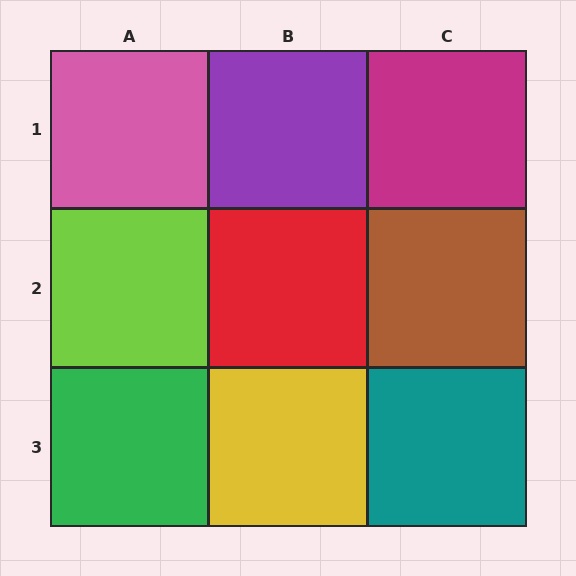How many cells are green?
1 cell is green.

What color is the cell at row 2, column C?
Brown.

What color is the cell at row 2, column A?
Lime.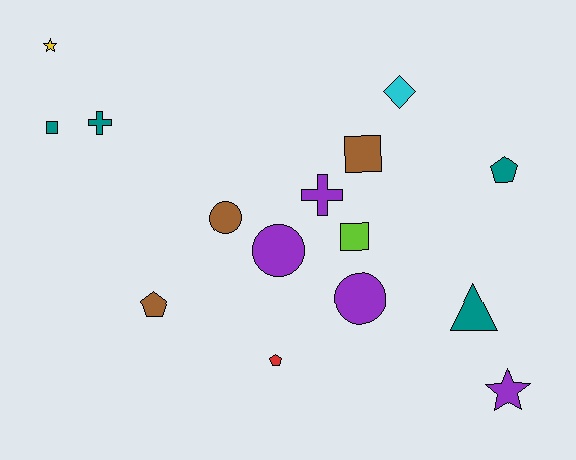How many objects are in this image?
There are 15 objects.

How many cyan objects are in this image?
There is 1 cyan object.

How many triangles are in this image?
There is 1 triangle.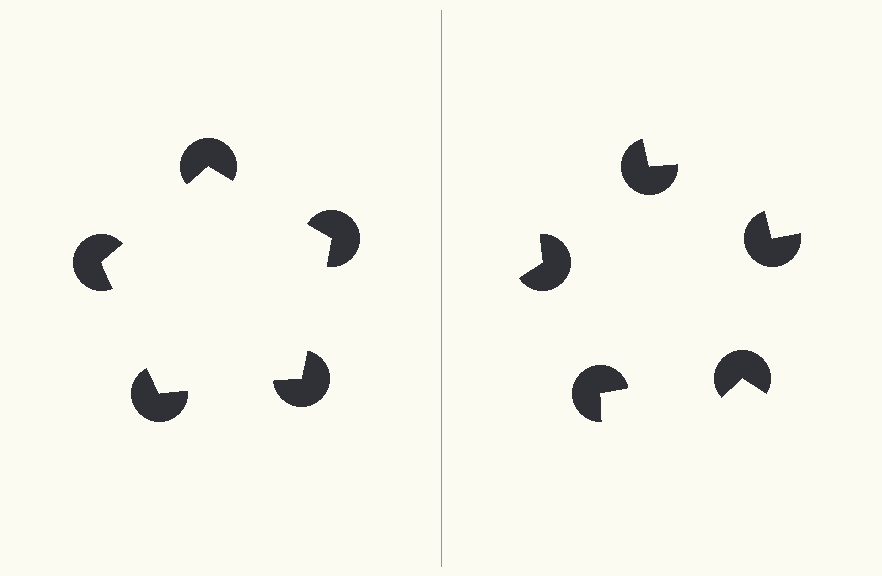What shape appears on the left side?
An illusory pentagon.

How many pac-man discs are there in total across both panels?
10 — 5 on each side.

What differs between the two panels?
The pac-man discs are positioned identically on both sides; only the wedge orientations differ. On the left they align to a pentagon; on the right they are misaligned.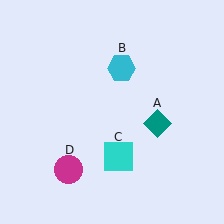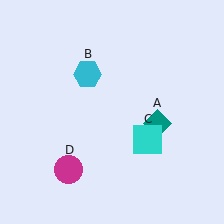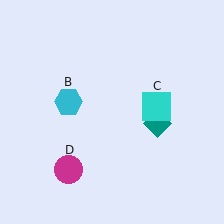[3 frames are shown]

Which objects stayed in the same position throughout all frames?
Teal diamond (object A) and magenta circle (object D) remained stationary.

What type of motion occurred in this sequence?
The cyan hexagon (object B), cyan square (object C) rotated counterclockwise around the center of the scene.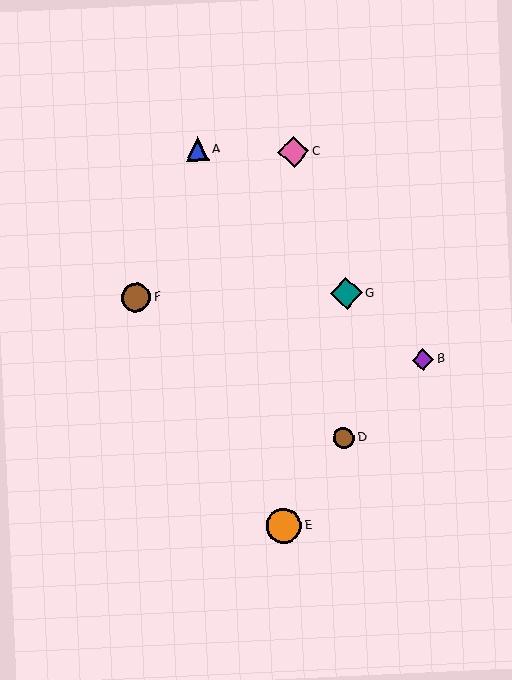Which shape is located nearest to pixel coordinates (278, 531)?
The orange circle (labeled E) at (284, 526) is nearest to that location.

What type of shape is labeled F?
Shape F is a brown circle.